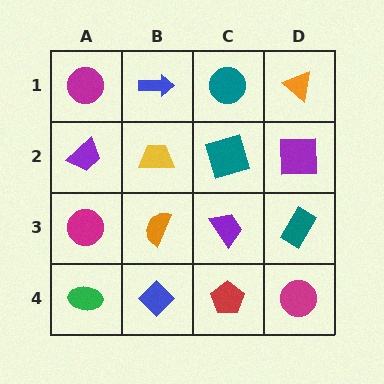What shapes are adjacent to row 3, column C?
A teal square (row 2, column C), a red pentagon (row 4, column C), an orange semicircle (row 3, column B), a teal rectangle (row 3, column D).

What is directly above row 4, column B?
An orange semicircle.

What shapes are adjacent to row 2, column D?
An orange triangle (row 1, column D), a teal rectangle (row 3, column D), a teal square (row 2, column C).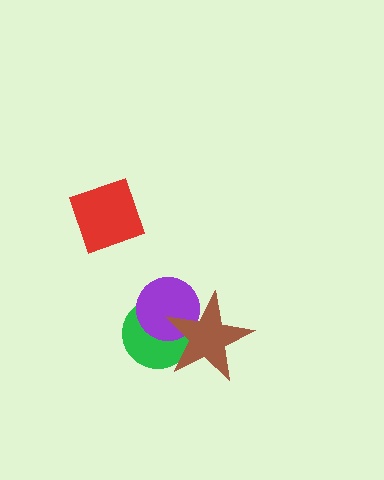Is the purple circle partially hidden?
Yes, it is partially covered by another shape.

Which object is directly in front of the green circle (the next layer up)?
The purple circle is directly in front of the green circle.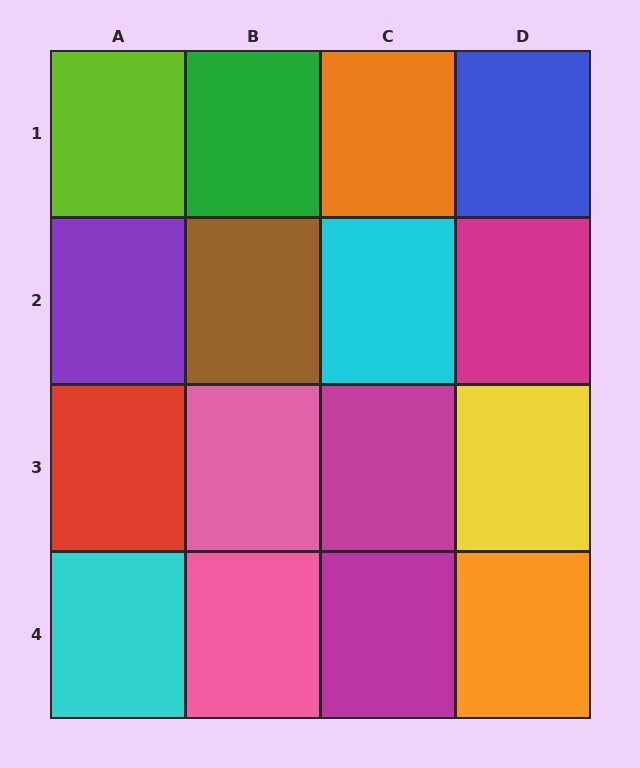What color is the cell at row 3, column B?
Pink.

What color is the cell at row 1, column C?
Orange.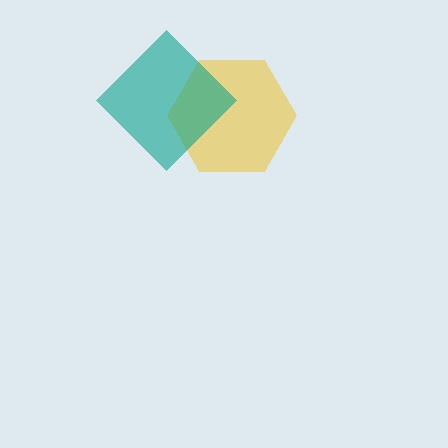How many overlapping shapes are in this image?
There are 2 overlapping shapes in the image.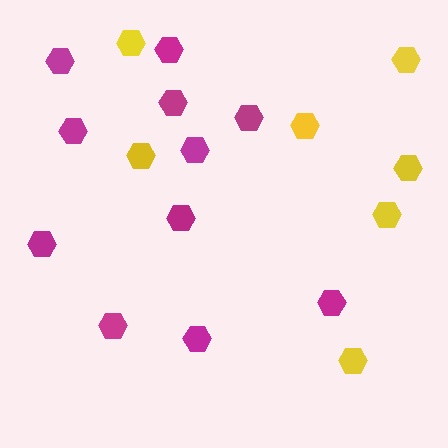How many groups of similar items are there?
There are 2 groups: one group of magenta hexagons (11) and one group of yellow hexagons (7).